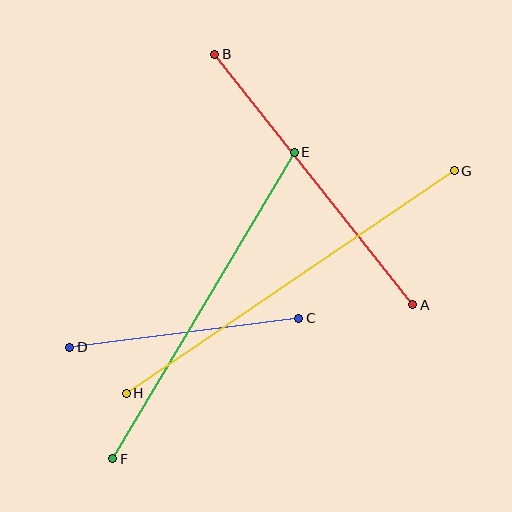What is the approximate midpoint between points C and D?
The midpoint is at approximately (184, 333) pixels.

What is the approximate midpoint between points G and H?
The midpoint is at approximately (290, 282) pixels.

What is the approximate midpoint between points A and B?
The midpoint is at approximately (314, 180) pixels.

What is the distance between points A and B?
The distance is approximately 319 pixels.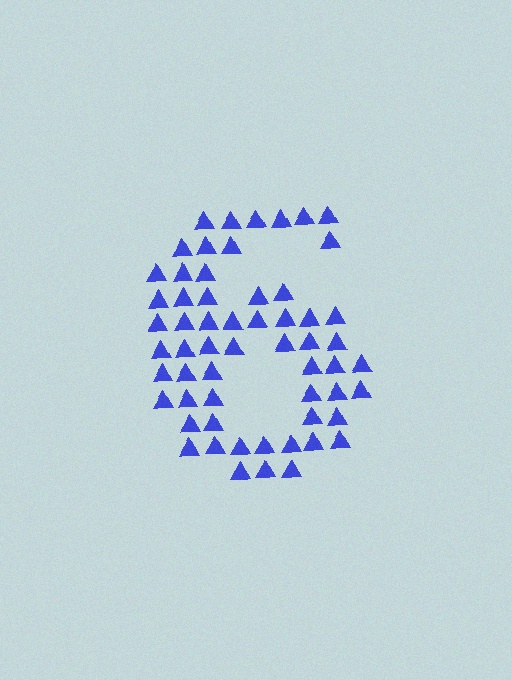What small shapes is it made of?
It is made of small triangles.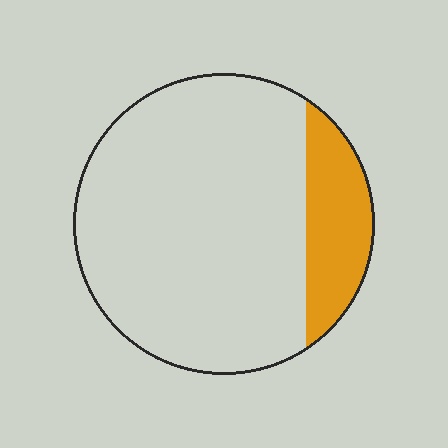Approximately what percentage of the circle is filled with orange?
Approximately 15%.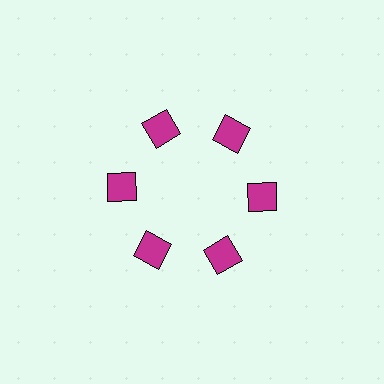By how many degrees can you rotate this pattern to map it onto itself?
The pattern maps onto itself every 60 degrees of rotation.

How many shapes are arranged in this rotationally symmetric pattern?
There are 6 shapes, arranged in 6 groups of 1.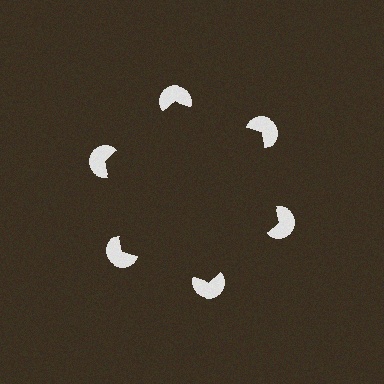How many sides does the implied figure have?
6 sides.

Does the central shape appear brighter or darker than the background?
It typically appears slightly darker than the background, even though no actual brightness change is drawn.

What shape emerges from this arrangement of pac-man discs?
An illusory hexagon — its edges are inferred from the aligned wedge cuts in the pac-man discs, not physically drawn.